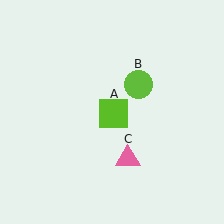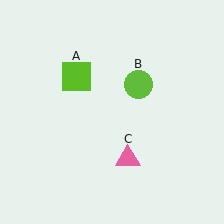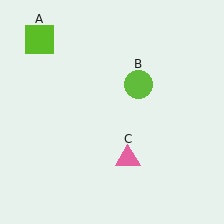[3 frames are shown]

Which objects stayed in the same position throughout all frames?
Lime circle (object B) and pink triangle (object C) remained stationary.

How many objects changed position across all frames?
1 object changed position: lime square (object A).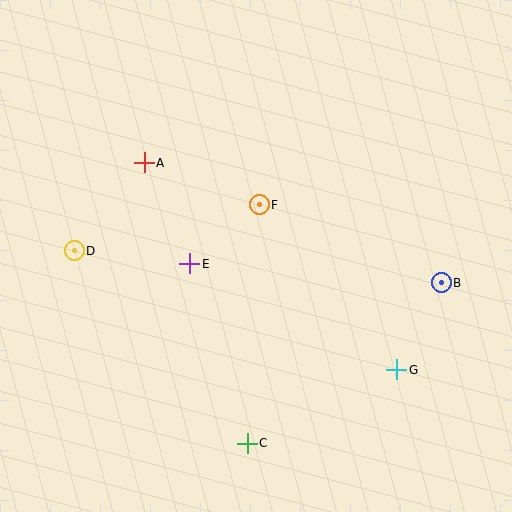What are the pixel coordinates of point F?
Point F is at (259, 205).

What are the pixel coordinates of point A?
Point A is at (144, 163).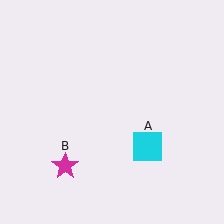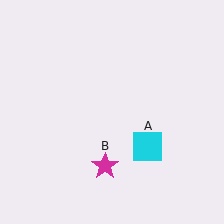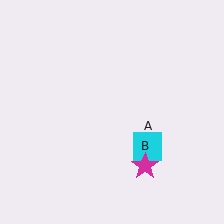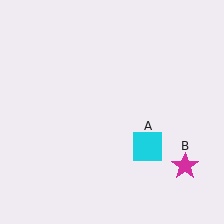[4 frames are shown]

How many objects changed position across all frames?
1 object changed position: magenta star (object B).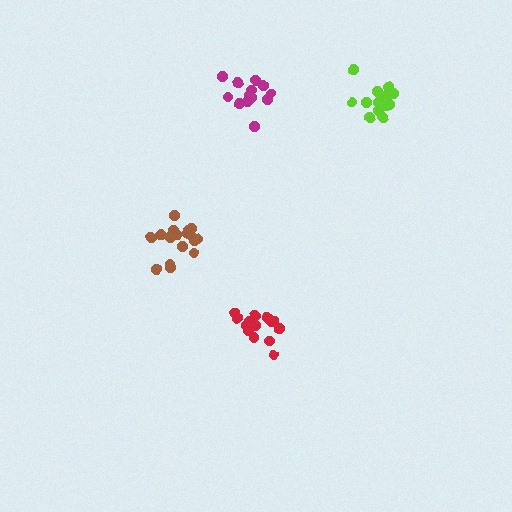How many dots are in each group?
Group 1: 17 dots, Group 2: 13 dots, Group 3: 15 dots, Group 4: 17 dots (62 total).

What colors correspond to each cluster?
The clusters are colored: lime, magenta, red, brown.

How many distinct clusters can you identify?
There are 4 distinct clusters.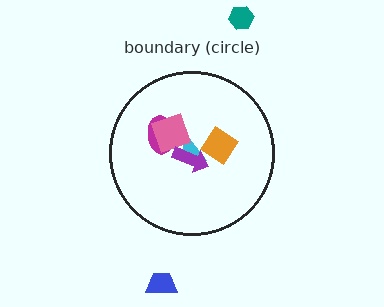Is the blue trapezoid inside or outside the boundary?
Outside.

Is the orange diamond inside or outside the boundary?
Inside.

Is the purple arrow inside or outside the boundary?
Inside.